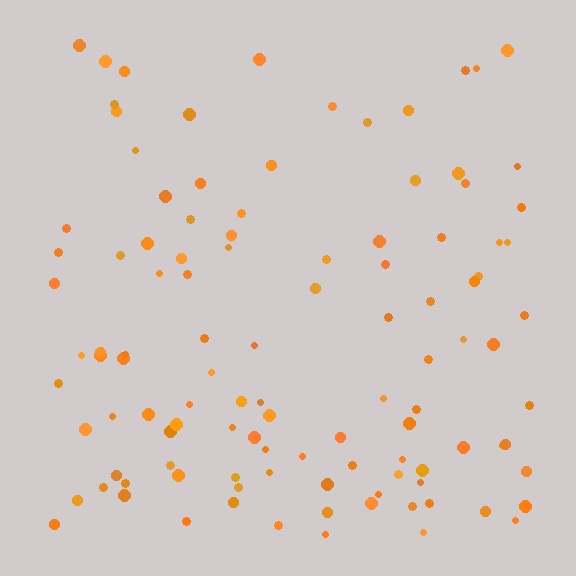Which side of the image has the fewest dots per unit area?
The top.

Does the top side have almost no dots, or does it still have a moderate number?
Still a moderate number, just noticeably fewer than the bottom.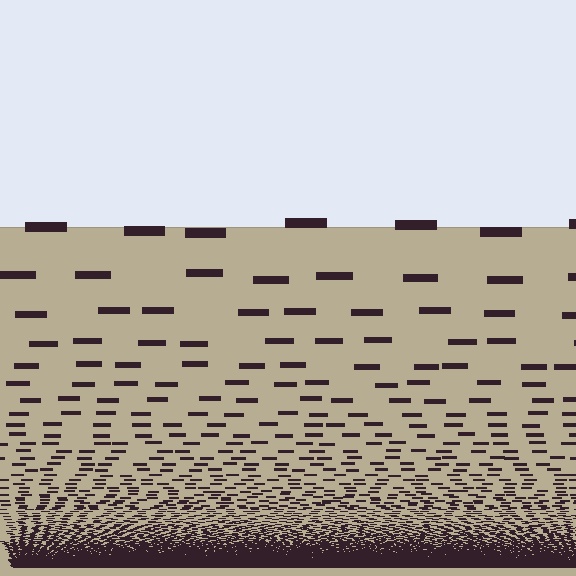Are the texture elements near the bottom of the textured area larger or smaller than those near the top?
Smaller. The gradient is inverted — elements near the bottom are smaller and denser.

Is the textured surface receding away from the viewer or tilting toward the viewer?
The surface appears to tilt toward the viewer. Texture elements get larger and sparser toward the top.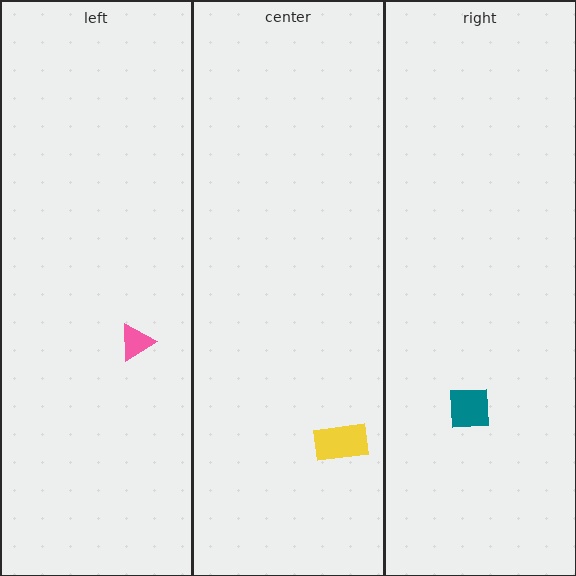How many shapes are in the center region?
1.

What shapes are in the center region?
The yellow rectangle.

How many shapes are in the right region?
1.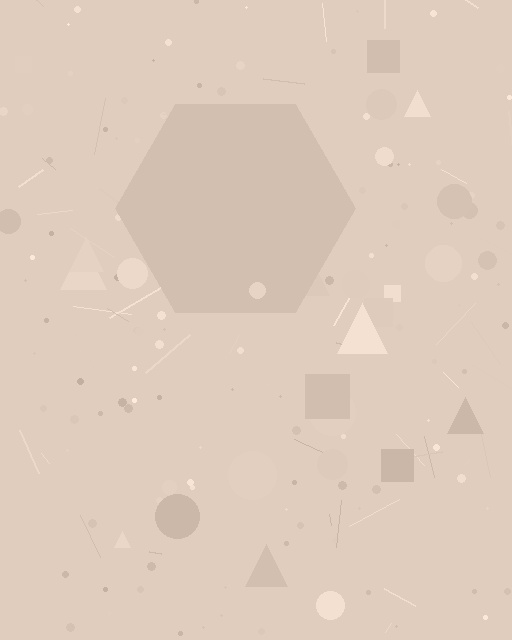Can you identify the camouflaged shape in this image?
The camouflaged shape is a hexagon.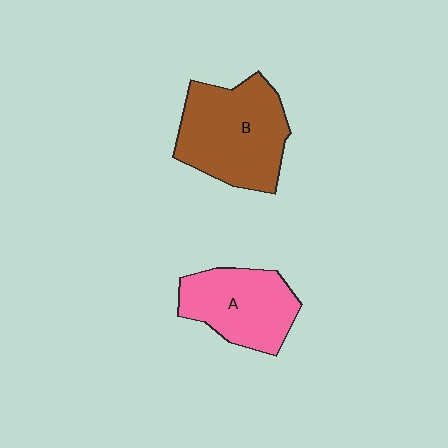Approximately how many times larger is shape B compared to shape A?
Approximately 1.3 times.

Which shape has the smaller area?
Shape A (pink).